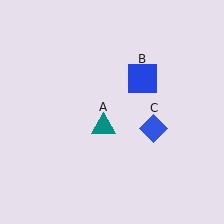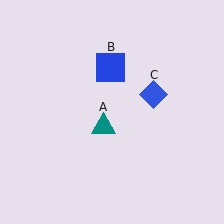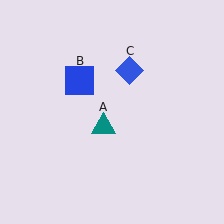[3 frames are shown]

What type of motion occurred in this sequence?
The blue square (object B), blue diamond (object C) rotated counterclockwise around the center of the scene.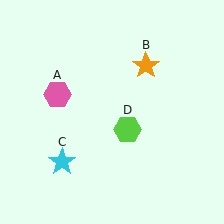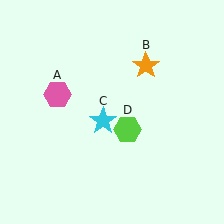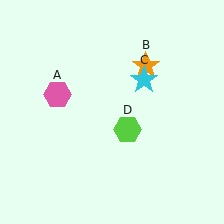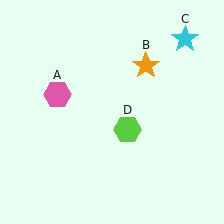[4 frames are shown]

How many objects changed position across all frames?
1 object changed position: cyan star (object C).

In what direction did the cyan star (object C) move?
The cyan star (object C) moved up and to the right.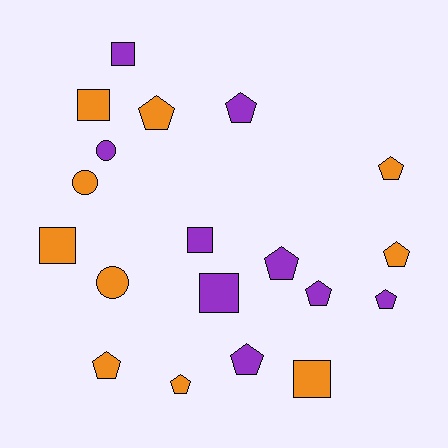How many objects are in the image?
There are 19 objects.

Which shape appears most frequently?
Pentagon, with 10 objects.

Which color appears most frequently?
Orange, with 10 objects.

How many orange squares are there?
There are 3 orange squares.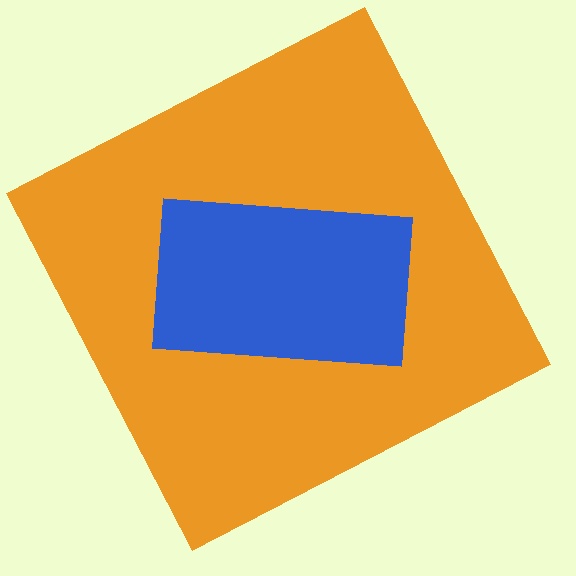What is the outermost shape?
The orange square.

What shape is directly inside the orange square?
The blue rectangle.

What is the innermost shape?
The blue rectangle.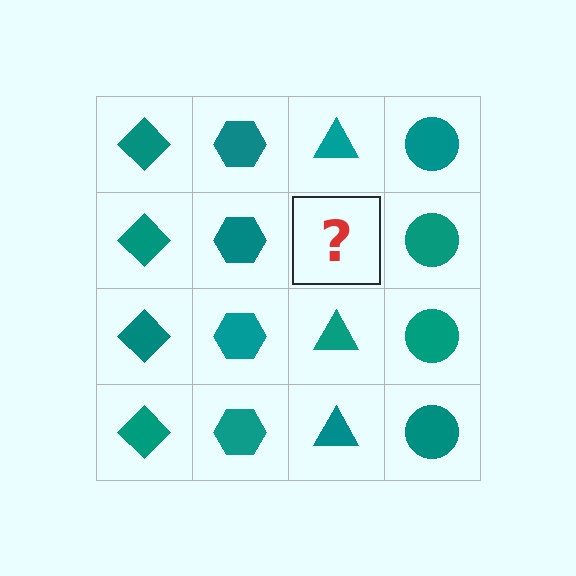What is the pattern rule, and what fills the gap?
The rule is that each column has a consistent shape. The gap should be filled with a teal triangle.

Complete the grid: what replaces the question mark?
The question mark should be replaced with a teal triangle.